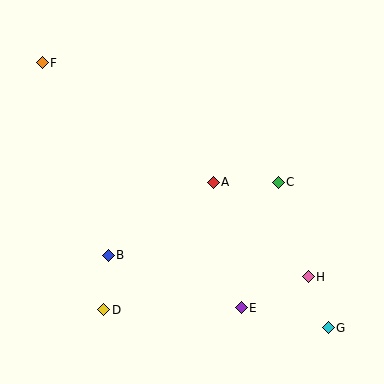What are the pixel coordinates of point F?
Point F is at (42, 63).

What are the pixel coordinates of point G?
Point G is at (328, 328).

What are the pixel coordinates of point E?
Point E is at (241, 308).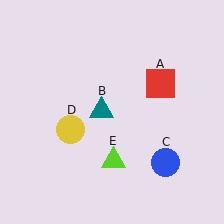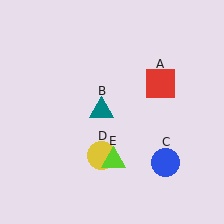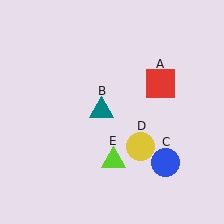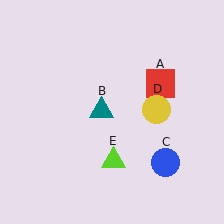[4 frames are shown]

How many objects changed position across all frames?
1 object changed position: yellow circle (object D).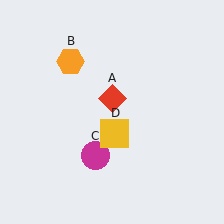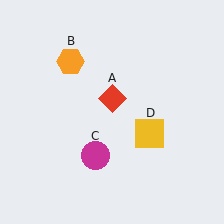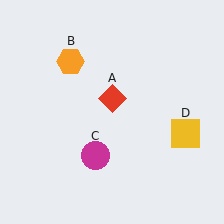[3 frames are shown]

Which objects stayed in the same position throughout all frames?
Red diamond (object A) and orange hexagon (object B) and magenta circle (object C) remained stationary.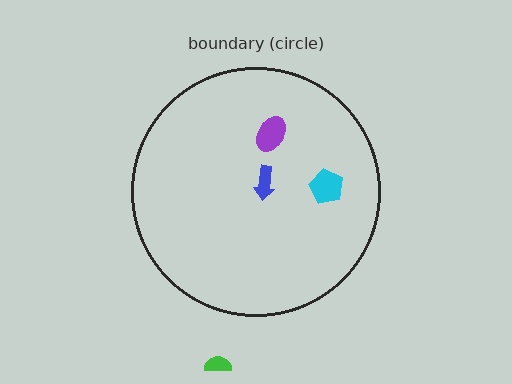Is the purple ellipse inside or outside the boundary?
Inside.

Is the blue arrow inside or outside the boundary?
Inside.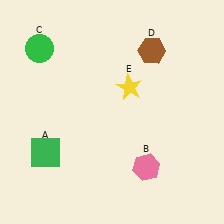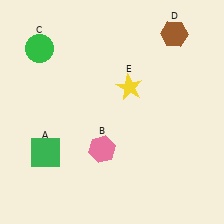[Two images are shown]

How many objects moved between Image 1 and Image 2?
2 objects moved between the two images.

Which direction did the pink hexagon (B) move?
The pink hexagon (B) moved left.